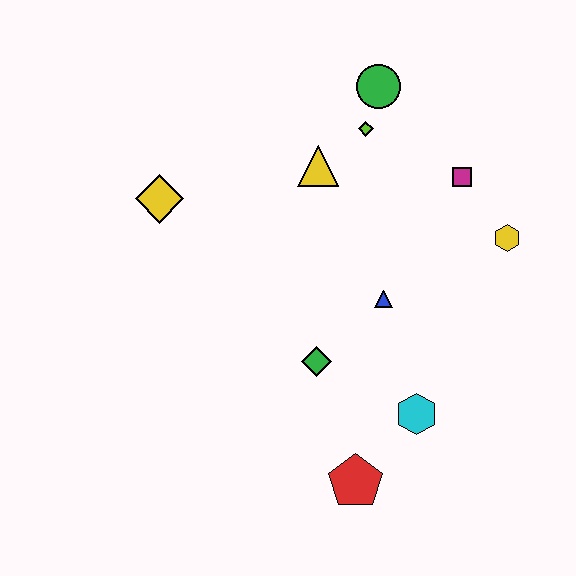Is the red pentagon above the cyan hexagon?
No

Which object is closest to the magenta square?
The yellow hexagon is closest to the magenta square.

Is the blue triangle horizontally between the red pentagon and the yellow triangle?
No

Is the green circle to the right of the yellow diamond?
Yes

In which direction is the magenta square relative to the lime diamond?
The magenta square is to the right of the lime diamond.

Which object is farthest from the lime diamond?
The red pentagon is farthest from the lime diamond.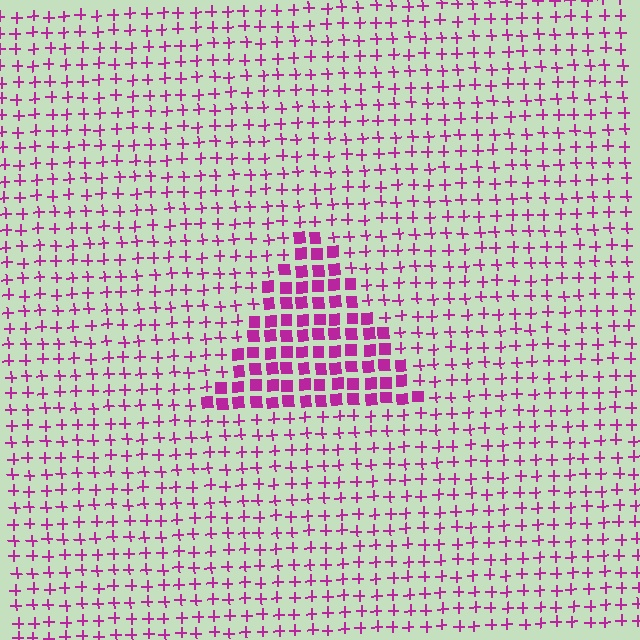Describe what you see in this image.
The image is filled with small magenta elements arranged in a uniform grid. A triangle-shaped region contains squares, while the surrounding area contains plus signs. The boundary is defined purely by the change in element shape.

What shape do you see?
I see a triangle.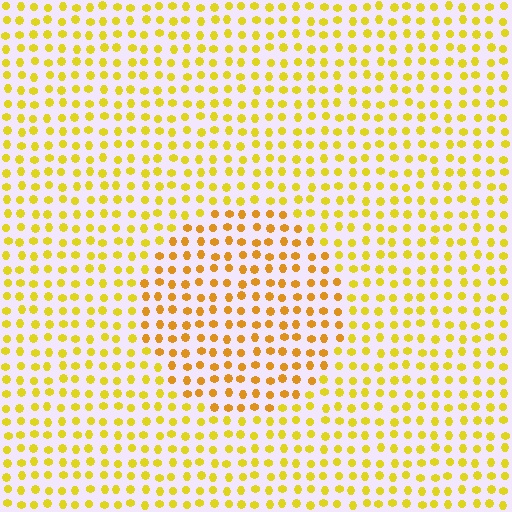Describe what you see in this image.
The image is filled with small yellow elements in a uniform arrangement. A circle-shaped region is visible where the elements are tinted to a slightly different hue, forming a subtle color boundary.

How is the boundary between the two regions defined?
The boundary is defined purely by a slight shift in hue (about 21 degrees). Spacing, size, and orientation are identical on both sides.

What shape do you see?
I see a circle.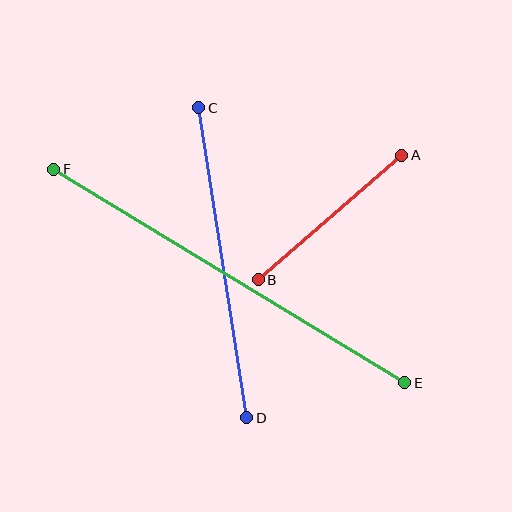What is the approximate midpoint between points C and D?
The midpoint is at approximately (223, 263) pixels.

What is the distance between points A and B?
The distance is approximately 190 pixels.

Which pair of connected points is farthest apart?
Points E and F are farthest apart.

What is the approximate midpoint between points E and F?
The midpoint is at approximately (229, 276) pixels.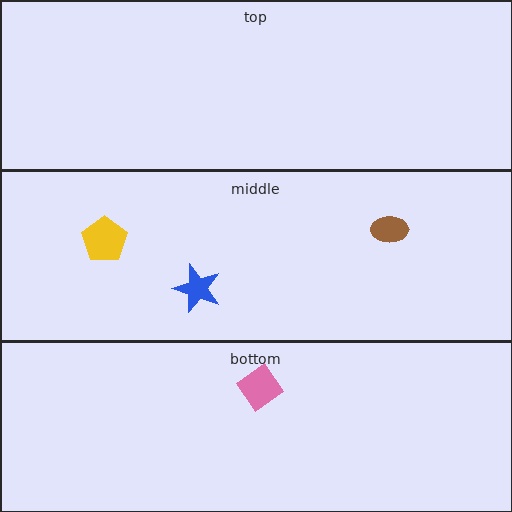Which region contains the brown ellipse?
The middle region.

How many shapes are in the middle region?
3.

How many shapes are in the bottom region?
1.